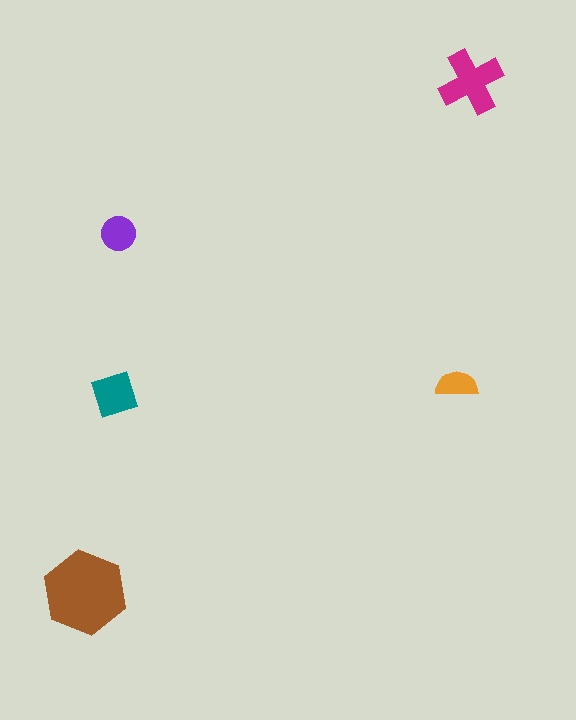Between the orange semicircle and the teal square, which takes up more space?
The teal square.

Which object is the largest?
The brown hexagon.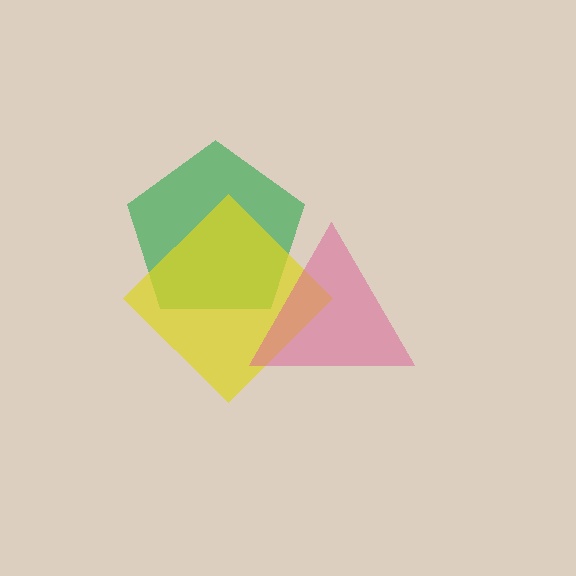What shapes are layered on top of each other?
The layered shapes are: a green pentagon, a yellow diamond, a pink triangle.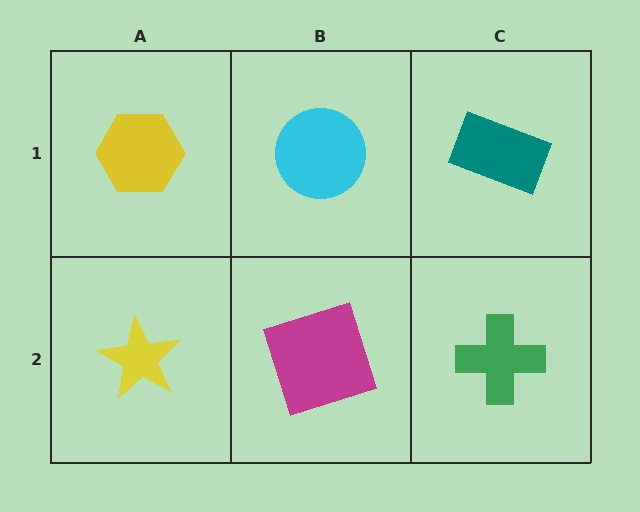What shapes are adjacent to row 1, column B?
A magenta square (row 2, column B), a yellow hexagon (row 1, column A), a teal rectangle (row 1, column C).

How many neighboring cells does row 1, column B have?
3.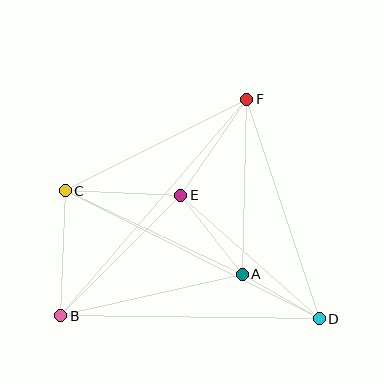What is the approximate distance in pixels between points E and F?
The distance between E and F is approximately 116 pixels.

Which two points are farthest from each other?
Points B and F are farthest from each other.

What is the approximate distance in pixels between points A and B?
The distance between A and B is approximately 186 pixels.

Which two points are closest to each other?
Points A and D are closest to each other.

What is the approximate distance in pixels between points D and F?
The distance between D and F is approximately 231 pixels.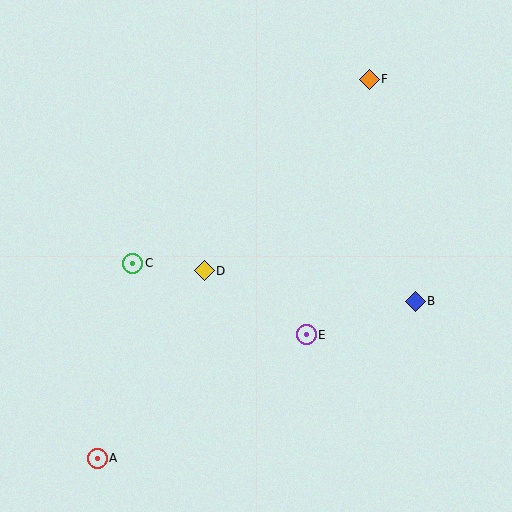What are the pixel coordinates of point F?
Point F is at (369, 79).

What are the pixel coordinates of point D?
Point D is at (204, 271).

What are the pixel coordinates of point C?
Point C is at (133, 263).